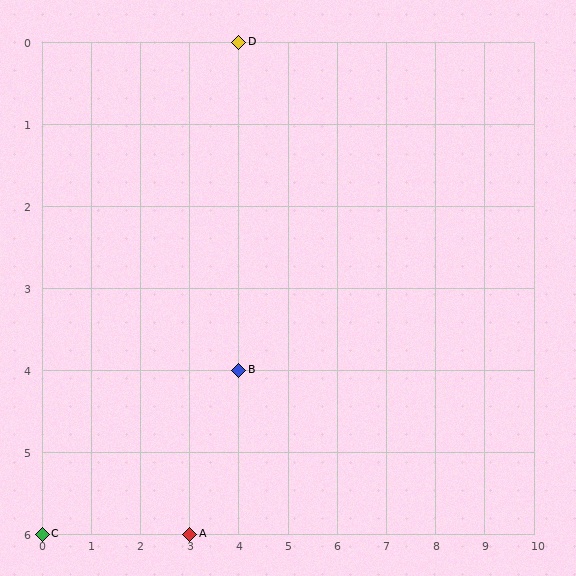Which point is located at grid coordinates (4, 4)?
Point B is at (4, 4).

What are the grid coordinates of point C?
Point C is at grid coordinates (0, 6).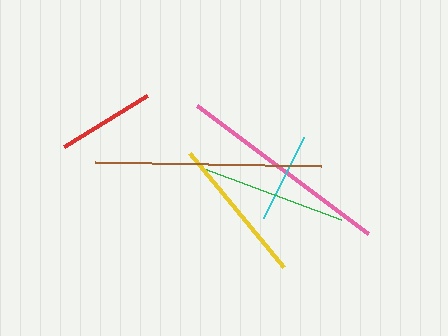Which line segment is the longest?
The brown line is the longest at approximately 226 pixels.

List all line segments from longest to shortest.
From longest to shortest: brown, pink, yellow, green, red, cyan.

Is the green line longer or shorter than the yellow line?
The yellow line is longer than the green line.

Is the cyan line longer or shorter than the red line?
The red line is longer than the cyan line.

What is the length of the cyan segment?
The cyan segment is approximately 90 pixels long.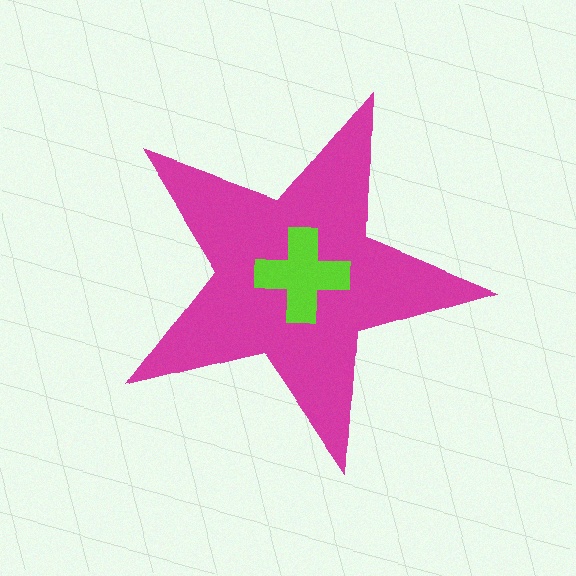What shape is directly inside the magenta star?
The lime cross.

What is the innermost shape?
The lime cross.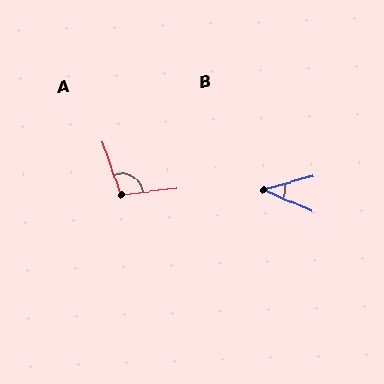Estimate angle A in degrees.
Approximately 102 degrees.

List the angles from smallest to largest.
B (39°), A (102°).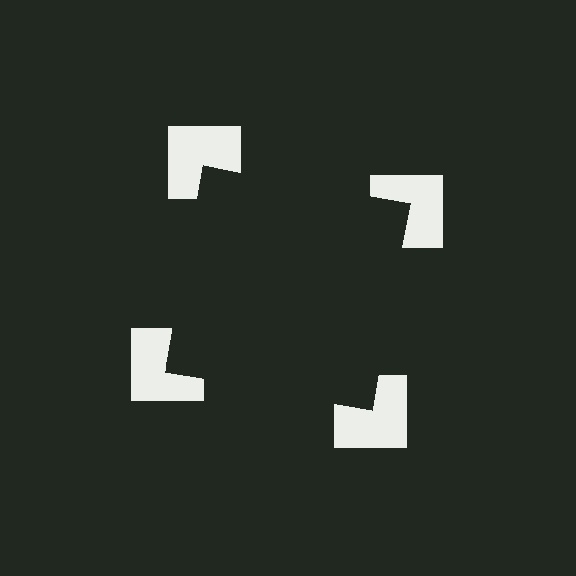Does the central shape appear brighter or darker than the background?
It typically appears slightly darker than the background, even though no actual brightness change is drawn.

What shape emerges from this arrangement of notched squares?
An illusory square — its edges are inferred from the aligned wedge cuts in the notched squares, not physically drawn.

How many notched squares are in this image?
There are 4 — one at each vertex of the illusory square.